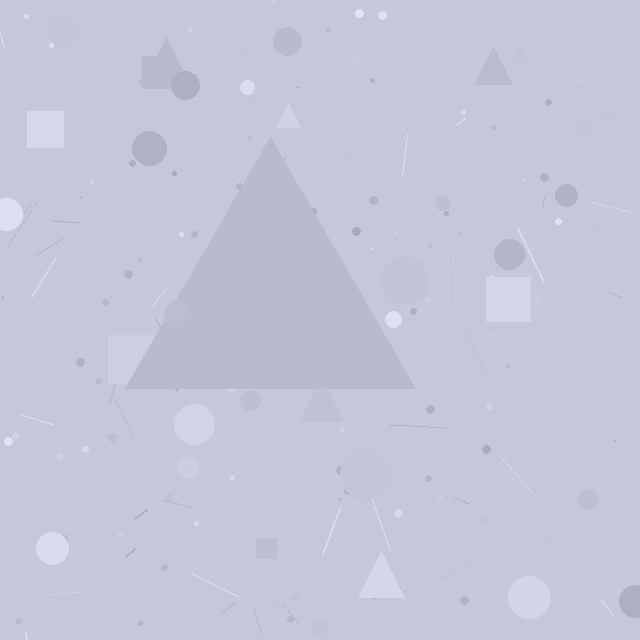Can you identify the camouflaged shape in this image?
The camouflaged shape is a triangle.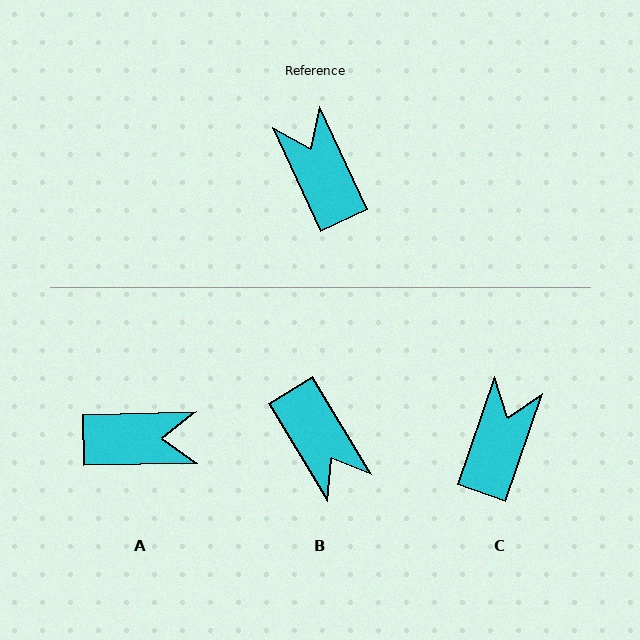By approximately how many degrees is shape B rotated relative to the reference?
Approximately 174 degrees clockwise.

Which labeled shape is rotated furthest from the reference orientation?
B, about 174 degrees away.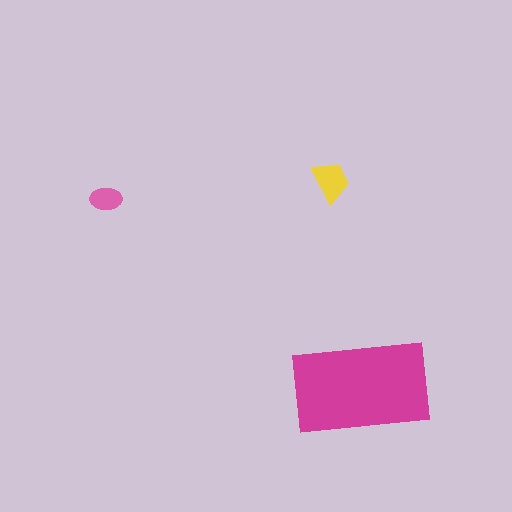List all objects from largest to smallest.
The magenta rectangle, the yellow trapezoid, the pink ellipse.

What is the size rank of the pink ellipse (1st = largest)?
3rd.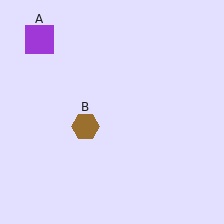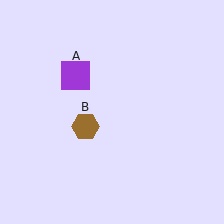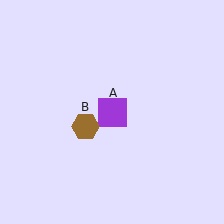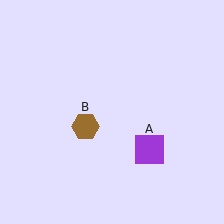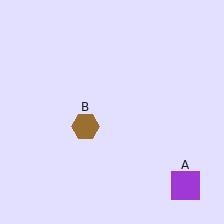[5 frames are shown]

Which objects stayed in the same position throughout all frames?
Brown hexagon (object B) remained stationary.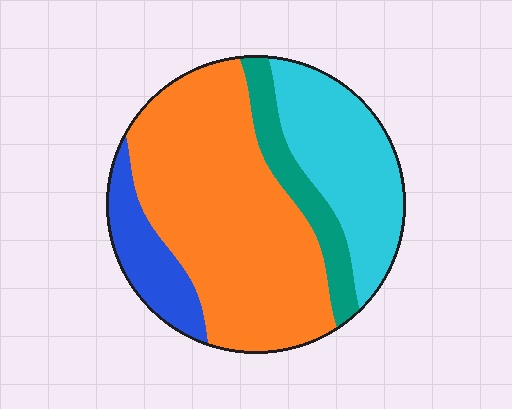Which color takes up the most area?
Orange, at roughly 55%.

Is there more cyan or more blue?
Cyan.